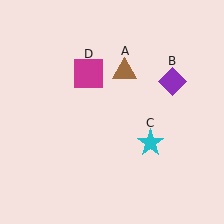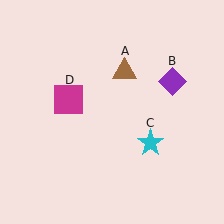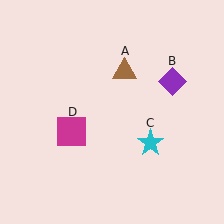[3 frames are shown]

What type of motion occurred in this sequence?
The magenta square (object D) rotated counterclockwise around the center of the scene.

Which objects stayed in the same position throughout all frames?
Brown triangle (object A) and purple diamond (object B) and cyan star (object C) remained stationary.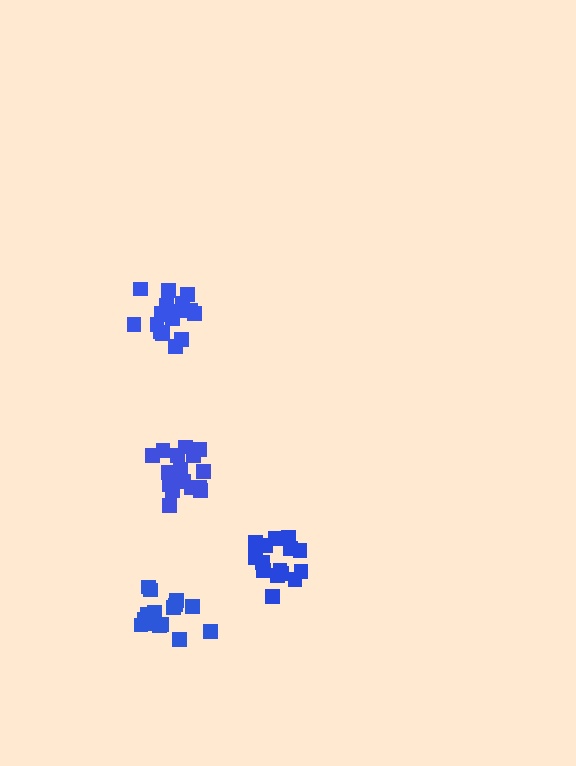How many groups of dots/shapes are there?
There are 4 groups.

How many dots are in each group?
Group 1: 15 dots, Group 2: 18 dots, Group 3: 15 dots, Group 4: 19 dots (67 total).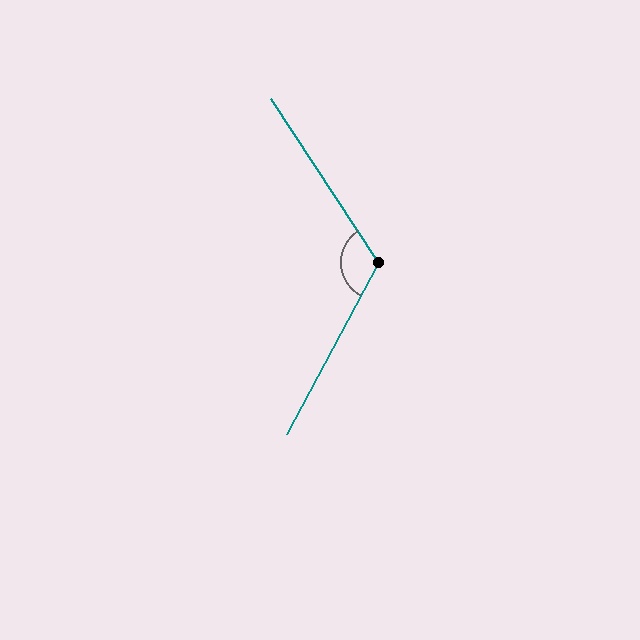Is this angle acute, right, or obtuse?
It is obtuse.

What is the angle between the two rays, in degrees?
Approximately 119 degrees.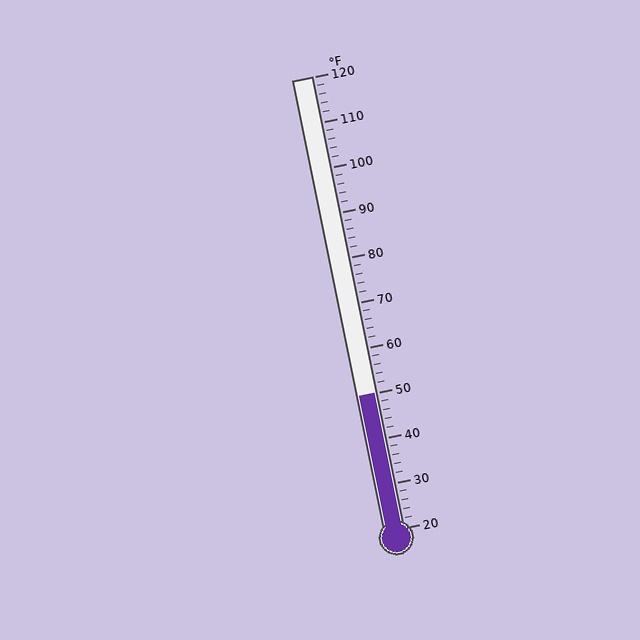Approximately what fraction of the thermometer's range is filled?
The thermometer is filled to approximately 30% of its range.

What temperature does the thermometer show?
The thermometer shows approximately 50°F.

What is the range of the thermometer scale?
The thermometer scale ranges from 20°F to 120°F.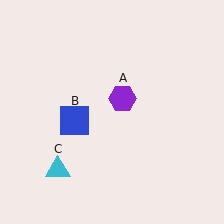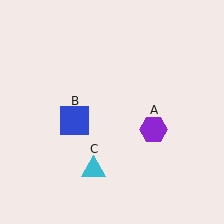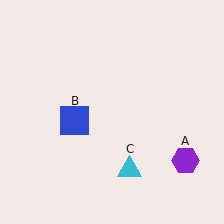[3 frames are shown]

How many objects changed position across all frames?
2 objects changed position: purple hexagon (object A), cyan triangle (object C).